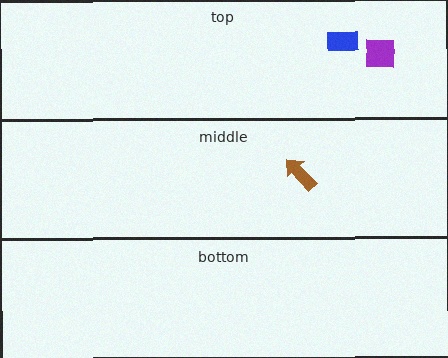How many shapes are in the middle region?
1.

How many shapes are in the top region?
2.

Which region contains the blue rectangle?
The top region.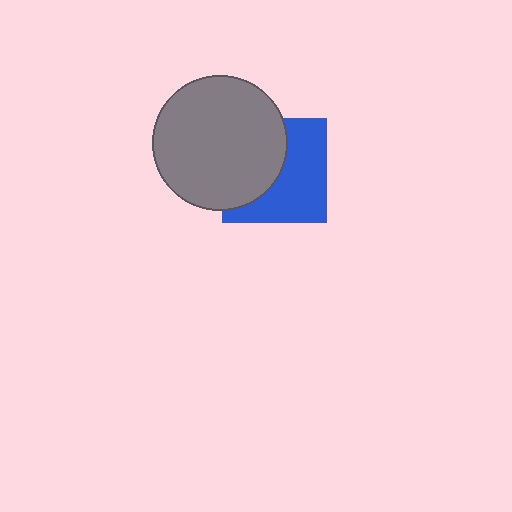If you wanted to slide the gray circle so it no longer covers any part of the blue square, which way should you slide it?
Slide it left — that is the most direct way to separate the two shapes.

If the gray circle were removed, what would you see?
You would see the complete blue square.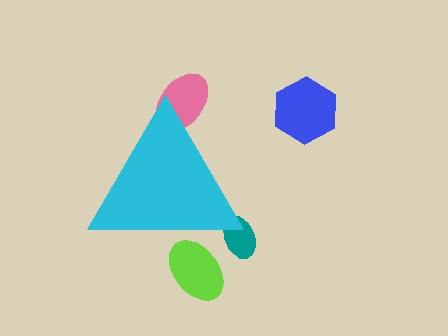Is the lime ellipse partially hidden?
Yes, the lime ellipse is partially hidden behind the cyan triangle.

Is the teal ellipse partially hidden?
Yes, the teal ellipse is partially hidden behind the cyan triangle.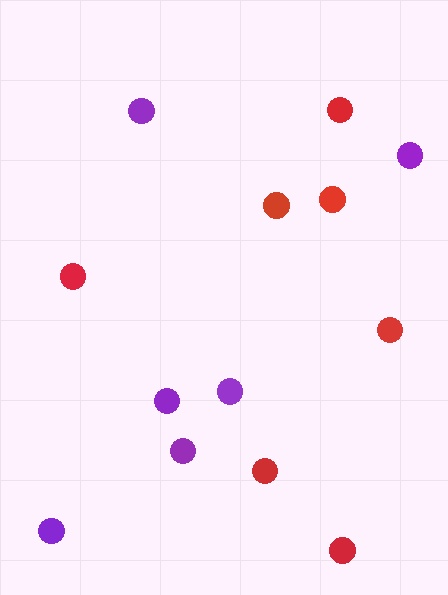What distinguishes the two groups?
There are 2 groups: one group of purple circles (6) and one group of red circles (7).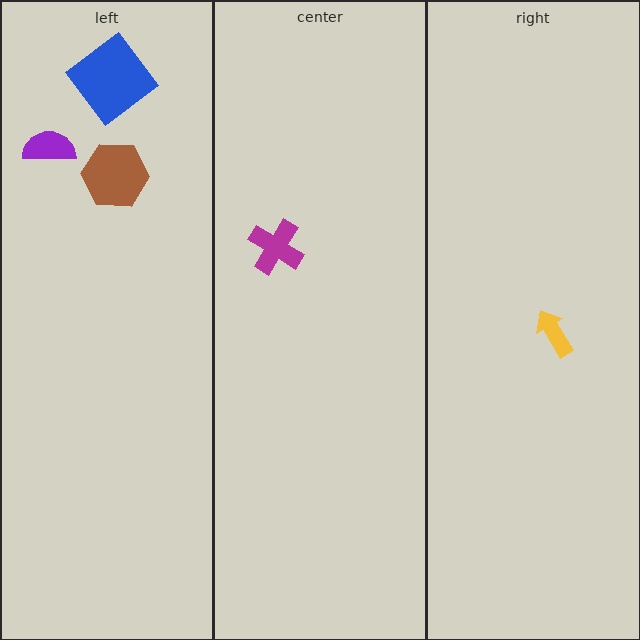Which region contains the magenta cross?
The center region.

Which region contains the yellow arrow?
The right region.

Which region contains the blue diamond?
The left region.